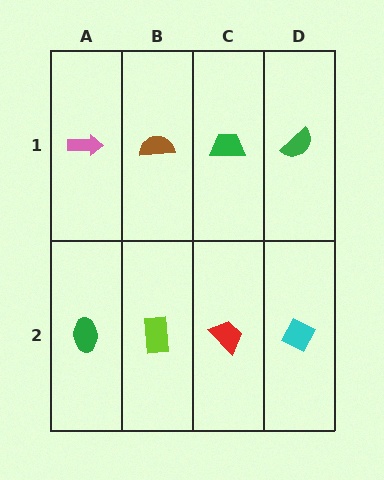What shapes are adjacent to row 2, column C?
A green trapezoid (row 1, column C), a lime rectangle (row 2, column B), a cyan diamond (row 2, column D).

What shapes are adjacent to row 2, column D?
A green semicircle (row 1, column D), a red trapezoid (row 2, column C).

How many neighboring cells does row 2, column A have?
2.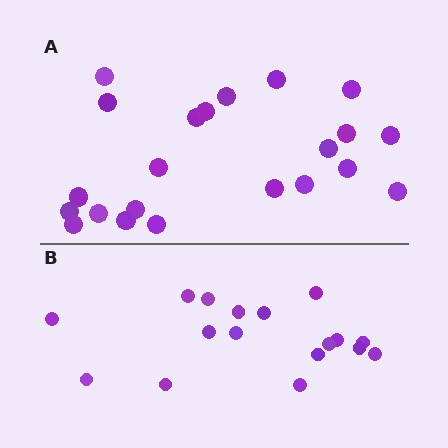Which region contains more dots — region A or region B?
Region A (the top region) has more dots.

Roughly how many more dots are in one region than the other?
Region A has about 5 more dots than region B.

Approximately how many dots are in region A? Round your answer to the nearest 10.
About 20 dots. (The exact count is 22, which rounds to 20.)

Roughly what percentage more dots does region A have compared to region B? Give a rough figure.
About 30% more.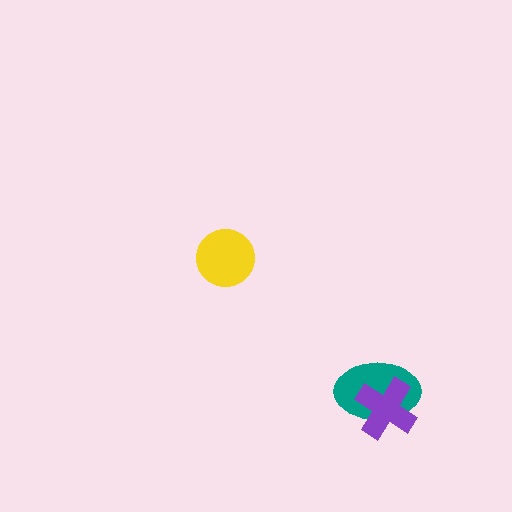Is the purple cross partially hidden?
No, no other shape covers it.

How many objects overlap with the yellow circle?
0 objects overlap with the yellow circle.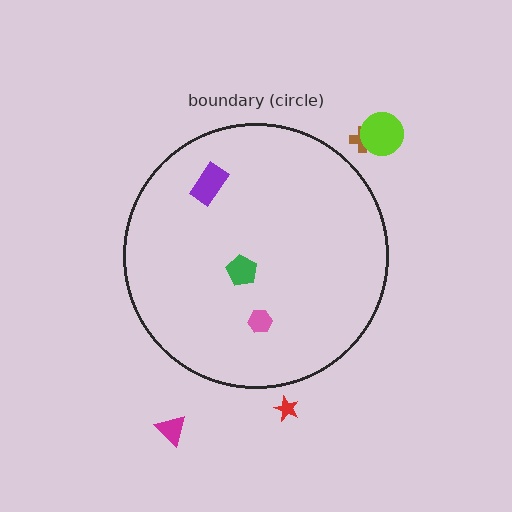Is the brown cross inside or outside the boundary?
Outside.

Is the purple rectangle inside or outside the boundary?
Inside.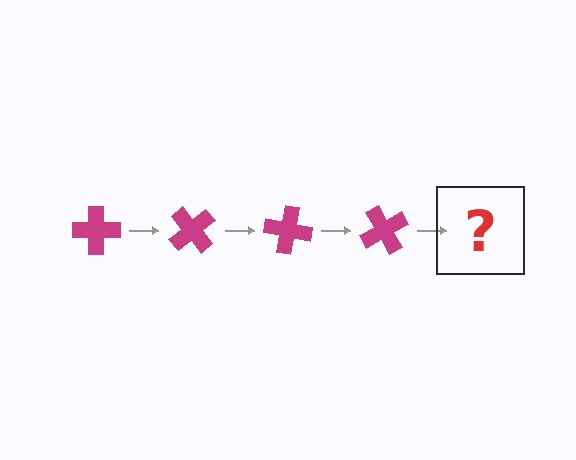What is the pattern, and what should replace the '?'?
The pattern is that the cross rotates 50 degrees each step. The '?' should be a magenta cross rotated 200 degrees.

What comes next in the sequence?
The next element should be a magenta cross rotated 200 degrees.